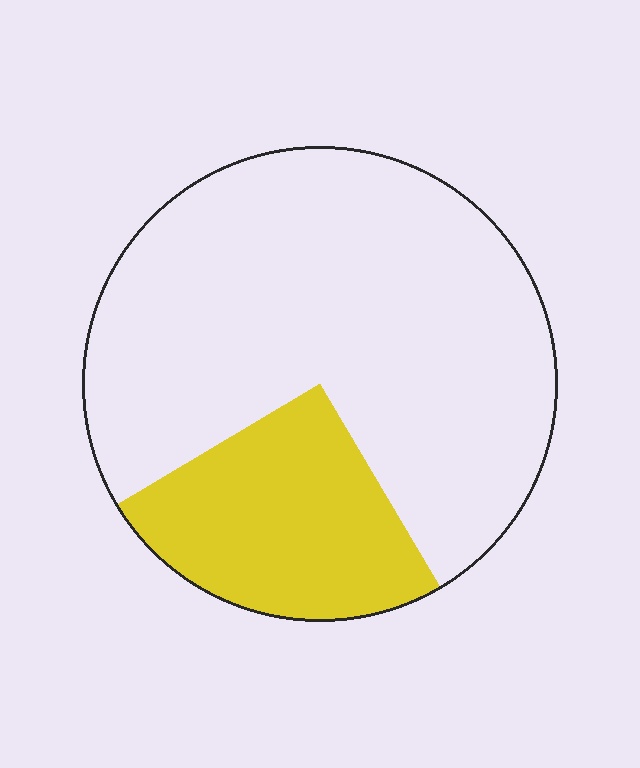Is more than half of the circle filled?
No.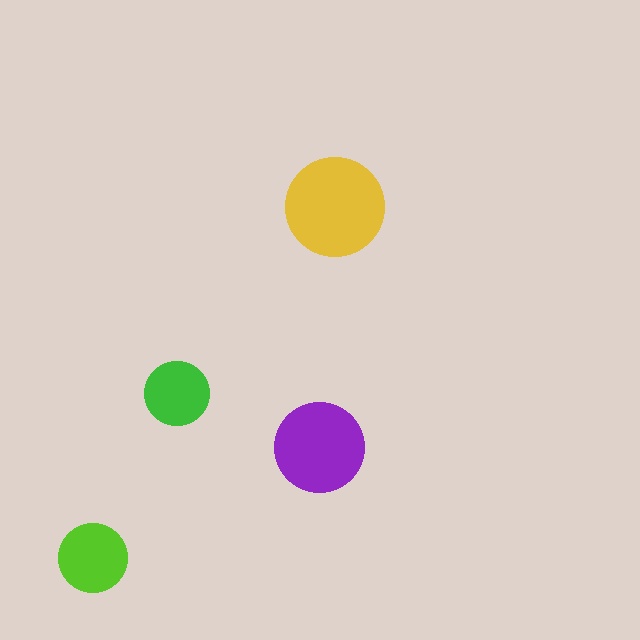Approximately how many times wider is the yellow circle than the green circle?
About 1.5 times wider.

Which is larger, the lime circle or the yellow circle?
The yellow one.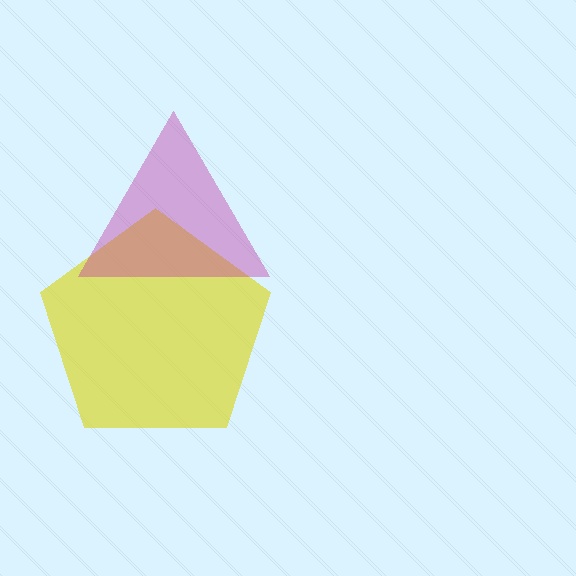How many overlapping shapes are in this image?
There are 2 overlapping shapes in the image.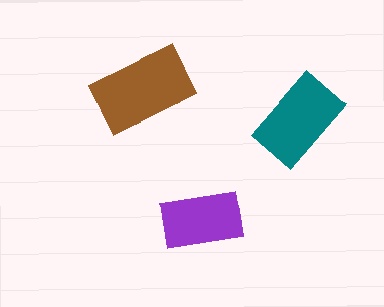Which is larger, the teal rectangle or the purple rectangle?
The teal one.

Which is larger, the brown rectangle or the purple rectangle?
The brown one.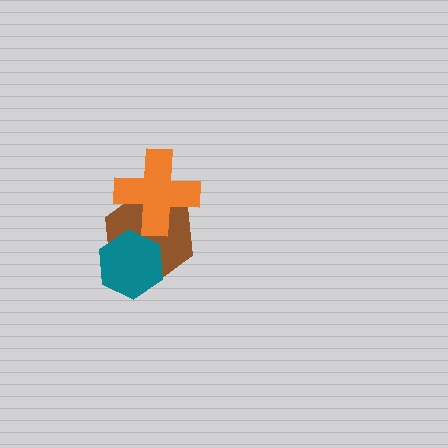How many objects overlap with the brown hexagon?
2 objects overlap with the brown hexagon.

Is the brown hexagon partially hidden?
Yes, it is partially covered by another shape.